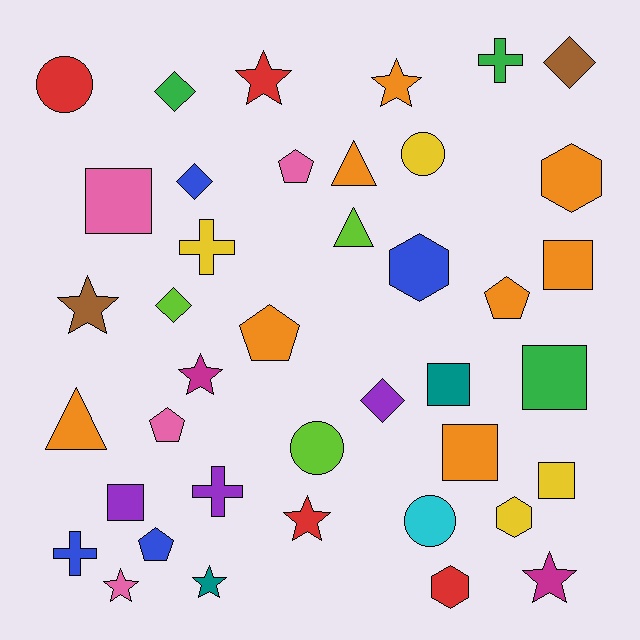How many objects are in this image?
There are 40 objects.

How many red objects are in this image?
There are 4 red objects.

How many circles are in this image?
There are 4 circles.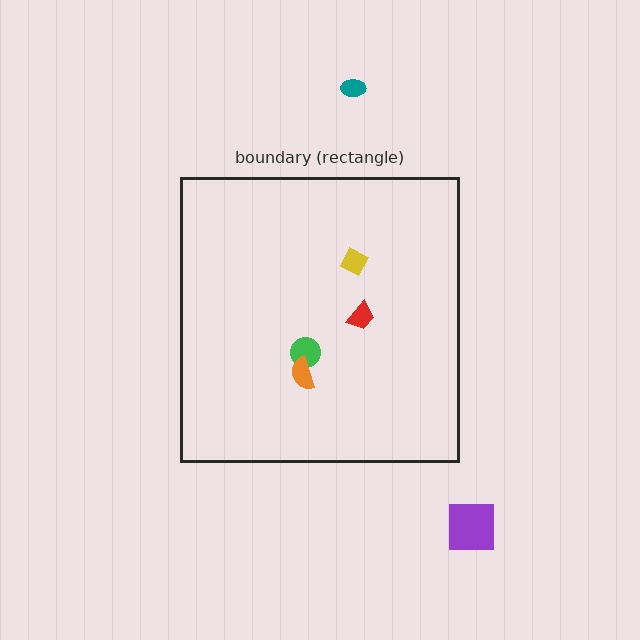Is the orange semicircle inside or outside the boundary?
Inside.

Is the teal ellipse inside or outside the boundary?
Outside.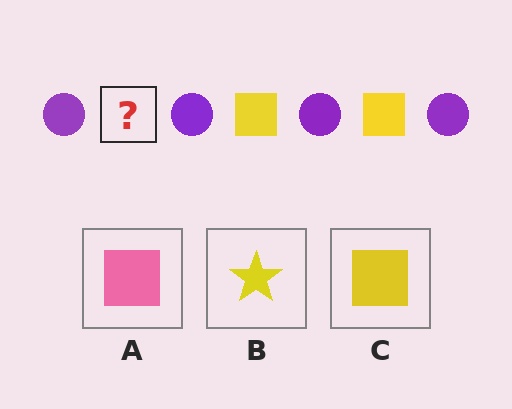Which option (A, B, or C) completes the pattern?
C.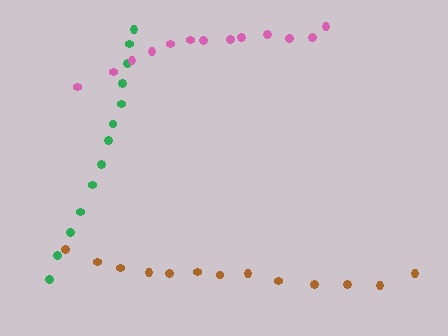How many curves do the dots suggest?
There are 3 distinct paths.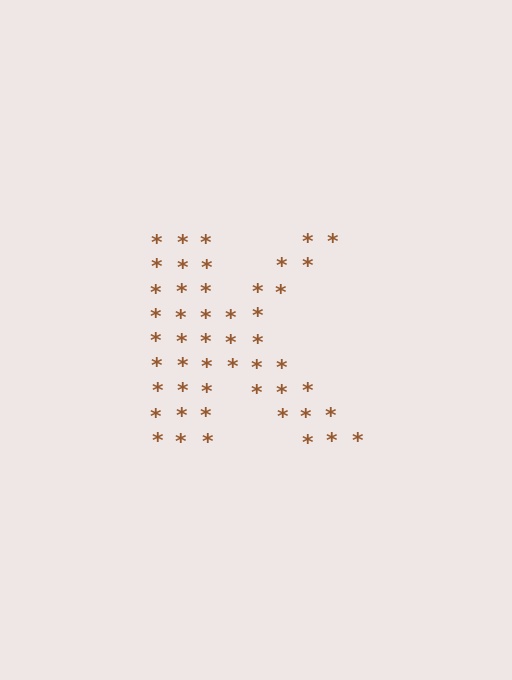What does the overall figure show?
The overall figure shows the letter K.